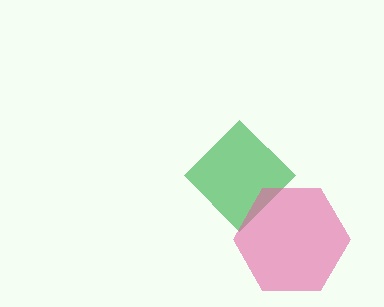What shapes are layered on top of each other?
The layered shapes are: a green diamond, a pink hexagon.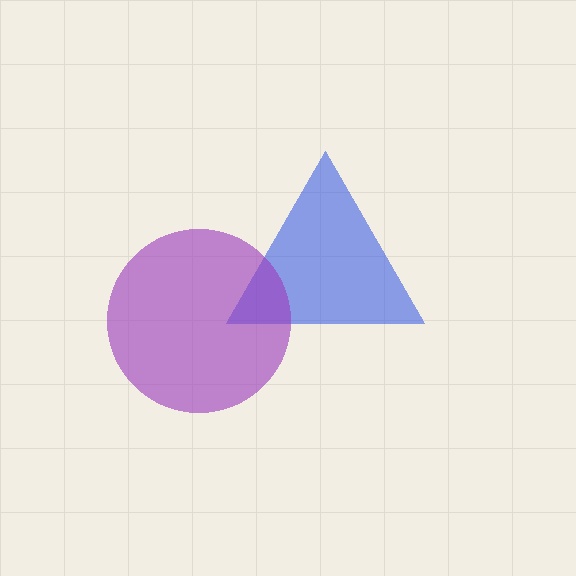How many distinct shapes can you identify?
There are 2 distinct shapes: a blue triangle, a purple circle.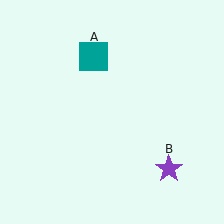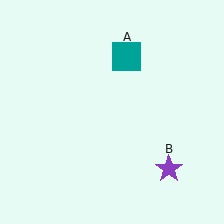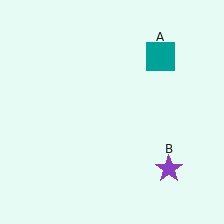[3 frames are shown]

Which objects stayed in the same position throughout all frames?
Purple star (object B) remained stationary.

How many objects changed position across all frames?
1 object changed position: teal square (object A).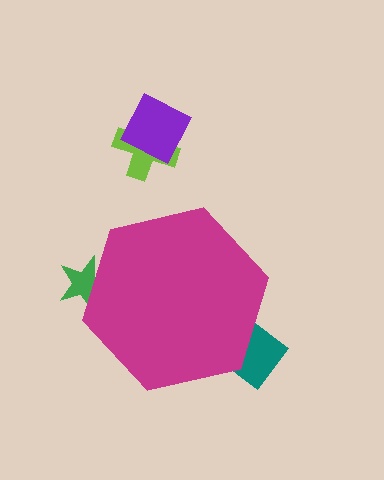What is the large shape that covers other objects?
A magenta hexagon.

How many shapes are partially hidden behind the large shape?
2 shapes are partially hidden.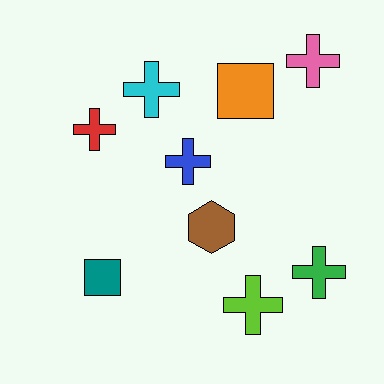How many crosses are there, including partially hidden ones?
There are 6 crosses.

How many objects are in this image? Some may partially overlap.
There are 9 objects.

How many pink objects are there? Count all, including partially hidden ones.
There is 1 pink object.